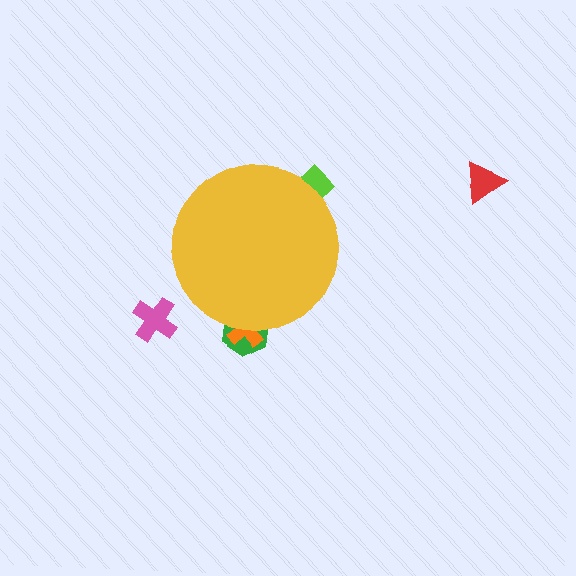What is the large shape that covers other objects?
A yellow circle.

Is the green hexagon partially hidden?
Yes, the green hexagon is partially hidden behind the yellow circle.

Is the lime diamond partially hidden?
Yes, the lime diamond is partially hidden behind the yellow circle.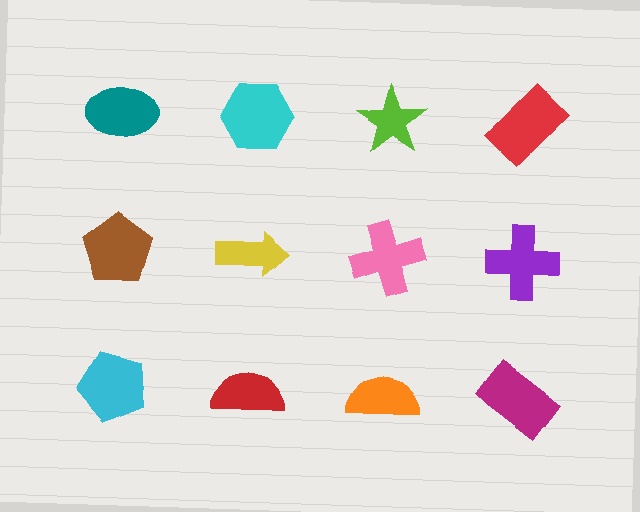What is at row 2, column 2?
A yellow arrow.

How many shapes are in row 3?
4 shapes.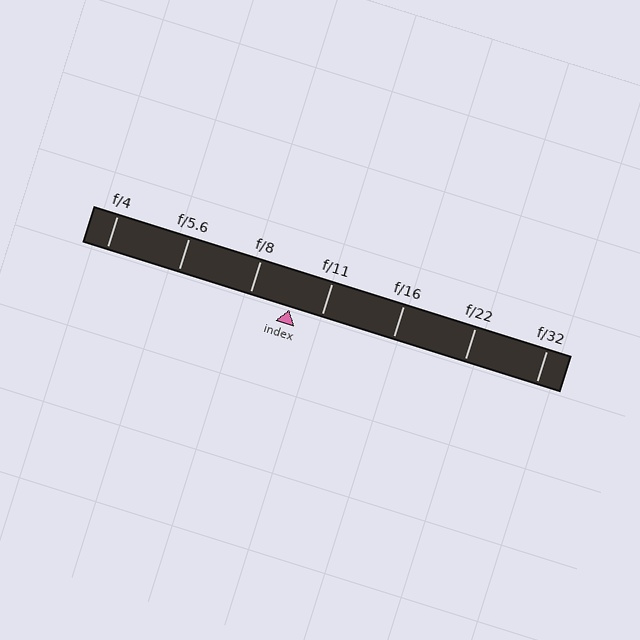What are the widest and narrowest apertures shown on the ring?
The widest aperture shown is f/4 and the narrowest is f/32.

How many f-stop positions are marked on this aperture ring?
There are 7 f-stop positions marked.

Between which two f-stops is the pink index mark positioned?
The index mark is between f/8 and f/11.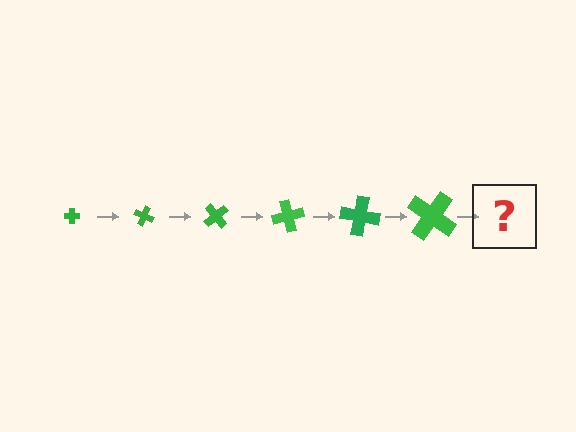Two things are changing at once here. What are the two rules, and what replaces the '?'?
The two rules are that the cross grows larger each step and it rotates 25 degrees each step. The '?' should be a cross, larger than the previous one and rotated 150 degrees from the start.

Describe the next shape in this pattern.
It should be a cross, larger than the previous one and rotated 150 degrees from the start.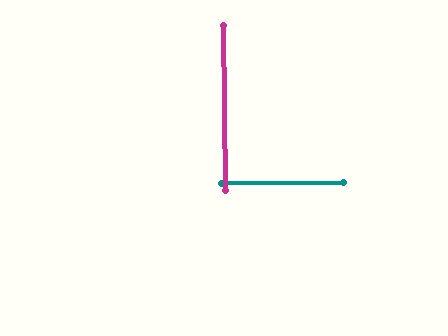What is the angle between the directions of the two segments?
Approximately 90 degrees.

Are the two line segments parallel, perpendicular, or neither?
Perpendicular — they meet at approximately 90°.